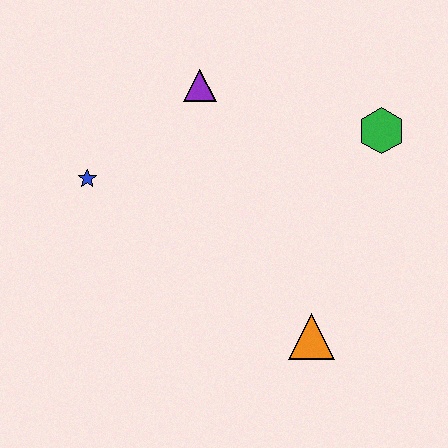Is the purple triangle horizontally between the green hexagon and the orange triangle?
No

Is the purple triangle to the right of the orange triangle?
No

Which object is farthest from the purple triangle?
The orange triangle is farthest from the purple triangle.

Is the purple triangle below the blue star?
No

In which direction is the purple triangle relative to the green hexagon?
The purple triangle is to the left of the green hexagon.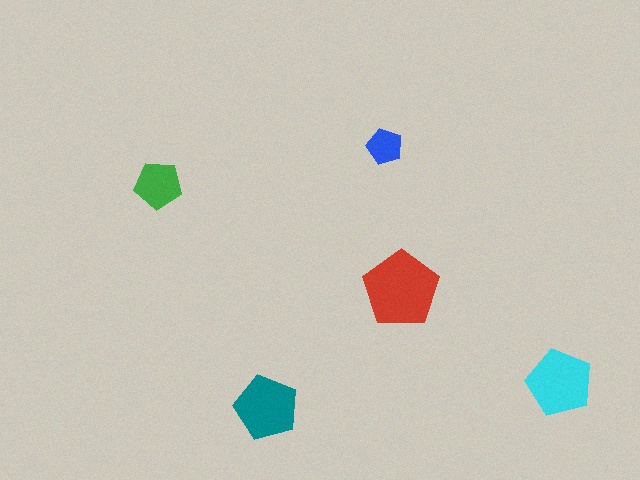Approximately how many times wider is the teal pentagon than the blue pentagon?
About 2 times wider.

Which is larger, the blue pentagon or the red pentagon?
The red one.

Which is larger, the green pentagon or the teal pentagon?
The teal one.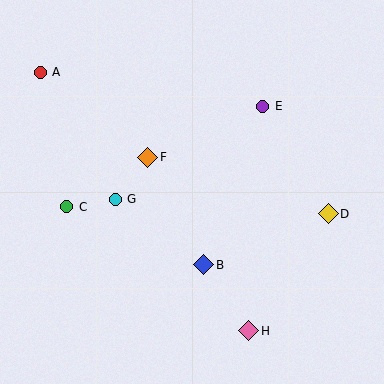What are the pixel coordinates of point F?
Point F is at (148, 157).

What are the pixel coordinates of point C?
Point C is at (66, 207).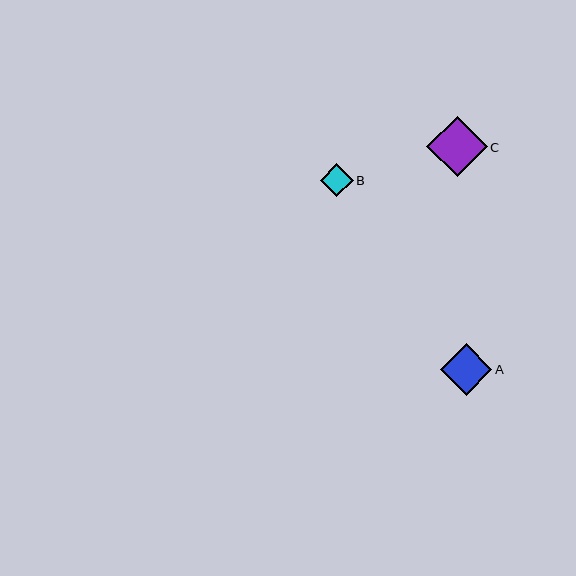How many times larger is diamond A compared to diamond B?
Diamond A is approximately 1.6 times the size of diamond B.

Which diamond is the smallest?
Diamond B is the smallest with a size of approximately 33 pixels.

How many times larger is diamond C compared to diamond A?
Diamond C is approximately 1.2 times the size of diamond A.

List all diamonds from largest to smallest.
From largest to smallest: C, A, B.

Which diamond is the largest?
Diamond C is the largest with a size of approximately 60 pixels.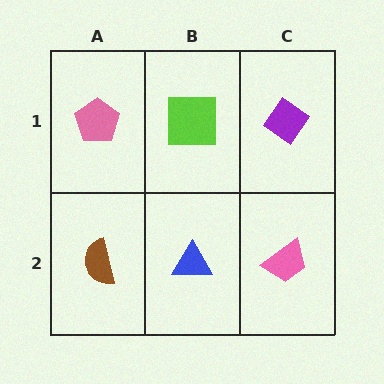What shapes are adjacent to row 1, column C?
A pink trapezoid (row 2, column C), a lime square (row 1, column B).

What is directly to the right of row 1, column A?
A lime square.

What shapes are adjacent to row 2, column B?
A lime square (row 1, column B), a brown semicircle (row 2, column A), a pink trapezoid (row 2, column C).